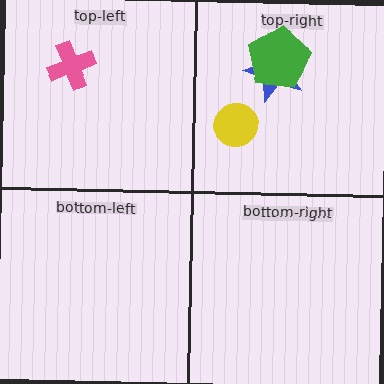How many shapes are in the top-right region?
3.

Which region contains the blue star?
The top-right region.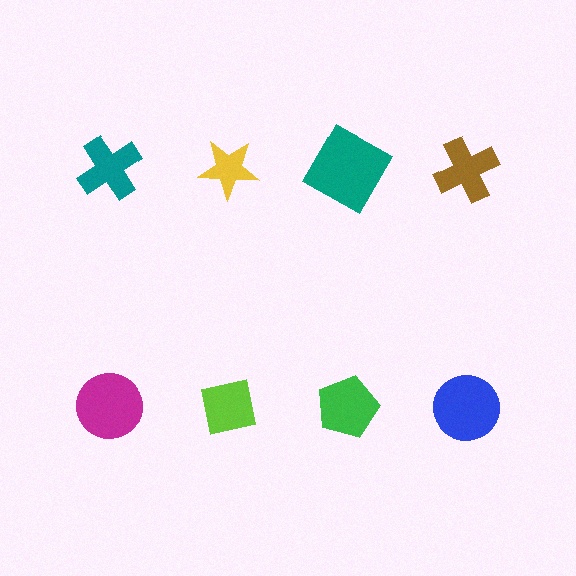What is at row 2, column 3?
A green pentagon.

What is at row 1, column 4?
A brown cross.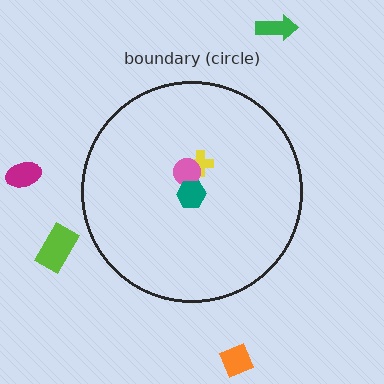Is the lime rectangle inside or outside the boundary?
Outside.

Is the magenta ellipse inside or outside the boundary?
Outside.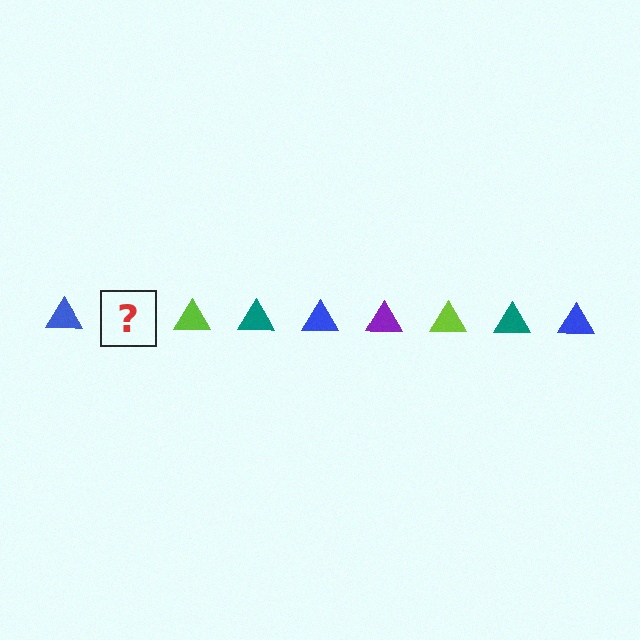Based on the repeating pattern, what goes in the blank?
The blank should be a purple triangle.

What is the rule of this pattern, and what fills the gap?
The rule is that the pattern cycles through blue, purple, lime, teal triangles. The gap should be filled with a purple triangle.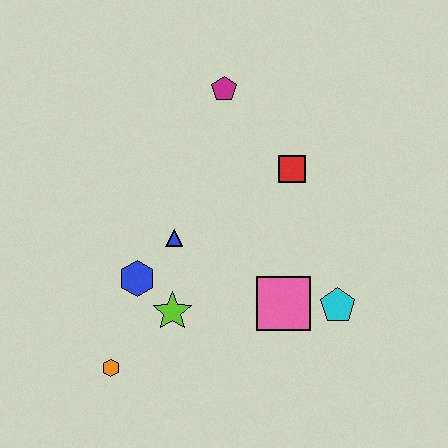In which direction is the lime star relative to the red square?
The lime star is below the red square.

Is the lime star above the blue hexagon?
No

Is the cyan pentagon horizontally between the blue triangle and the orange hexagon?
No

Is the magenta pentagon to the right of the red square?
No